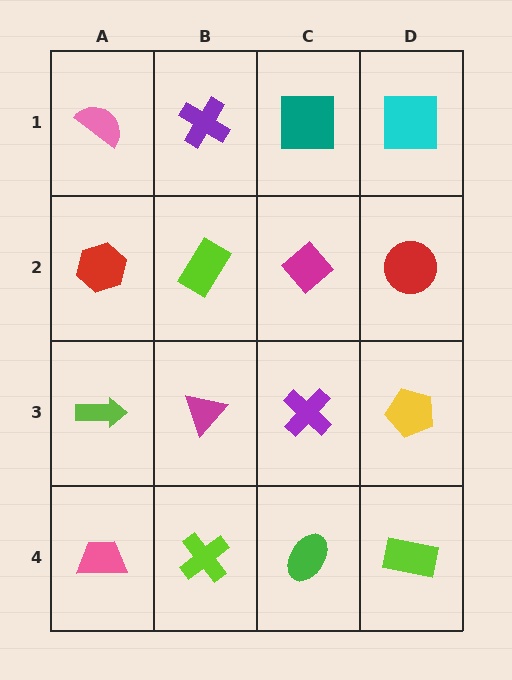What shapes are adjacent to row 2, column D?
A cyan square (row 1, column D), a yellow pentagon (row 3, column D), a magenta diamond (row 2, column C).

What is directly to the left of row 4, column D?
A green ellipse.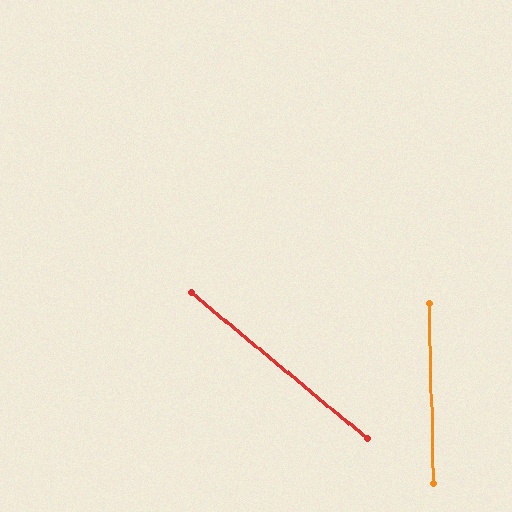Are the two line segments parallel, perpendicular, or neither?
Neither parallel nor perpendicular — they differ by about 49°.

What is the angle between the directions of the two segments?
Approximately 49 degrees.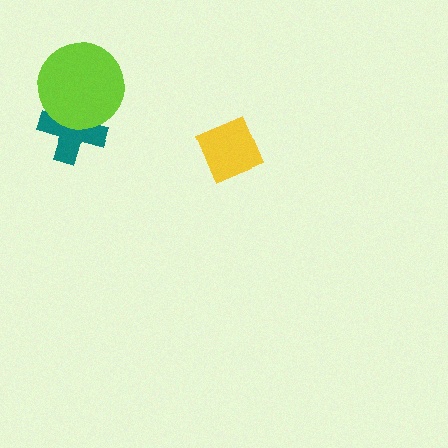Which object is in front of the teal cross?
The lime circle is in front of the teal cross.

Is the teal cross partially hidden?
Yes, it is partially covered by another shape.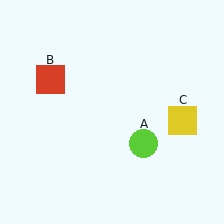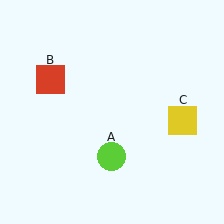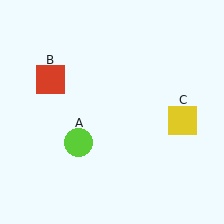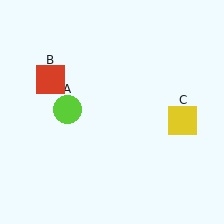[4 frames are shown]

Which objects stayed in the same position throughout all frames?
Red square (object B) and yellow square (object C) remained stationary.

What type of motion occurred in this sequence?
The lime circle (object A) rotated clockwise around the center of the scene.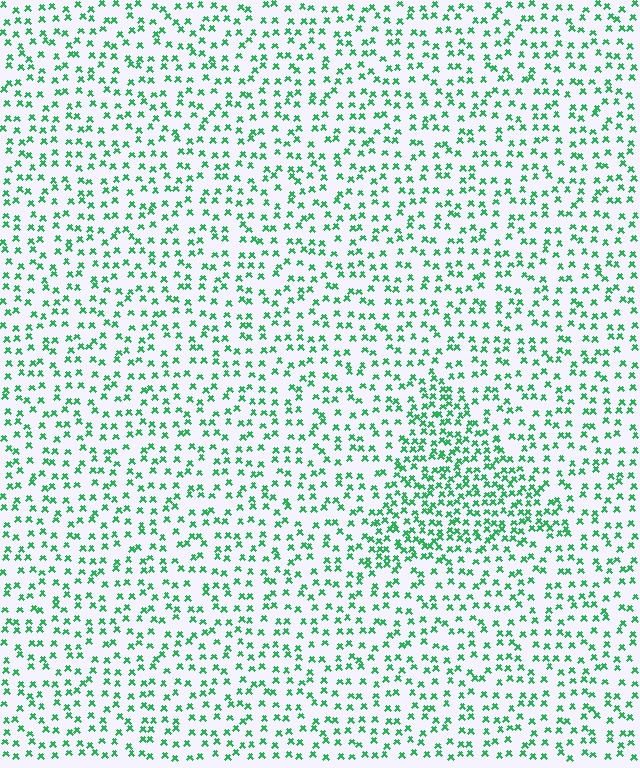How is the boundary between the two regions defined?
The boundary is defined by a change in element density (approximately 1.9x ratio). All elements are the same color, size, and shape.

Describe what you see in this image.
The image contains small green elements arranged at two different densities. A triangle-shaped region is visible where the elements are more densely packed than the surrounding area.